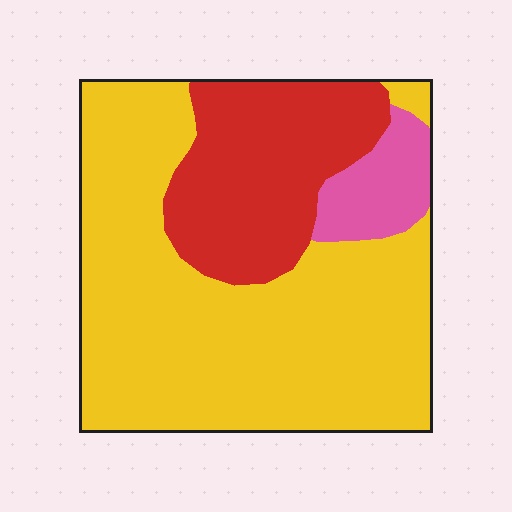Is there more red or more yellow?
Yellow.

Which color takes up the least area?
Pink, at roughly 10%.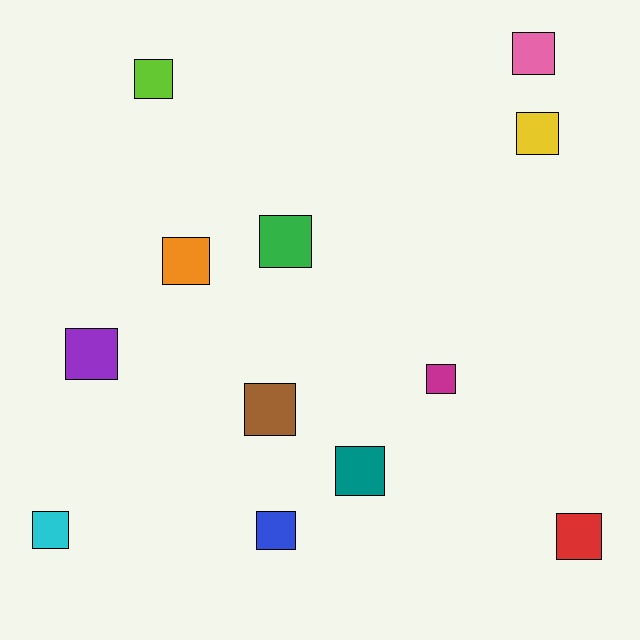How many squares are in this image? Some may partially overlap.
There are 12 squares.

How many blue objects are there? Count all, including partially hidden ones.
There is 1 blue object.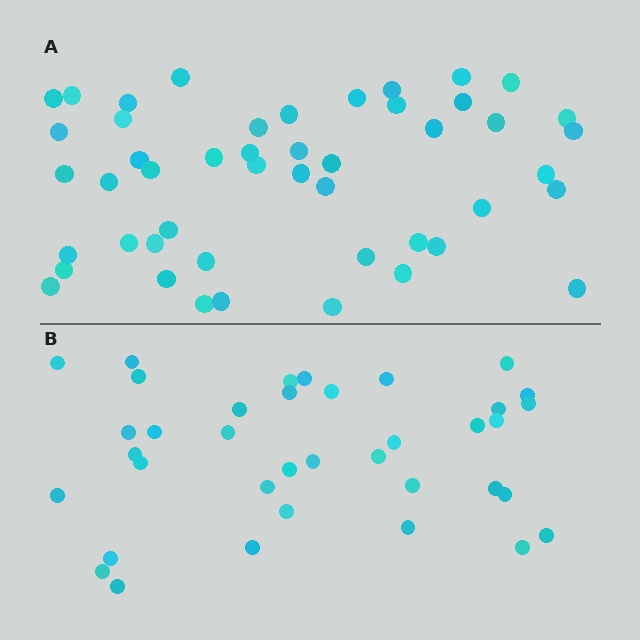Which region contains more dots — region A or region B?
Region A (the top region) has more dots.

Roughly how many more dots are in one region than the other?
Region A has roughly 12 or so more dots than region B.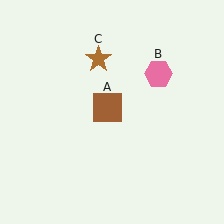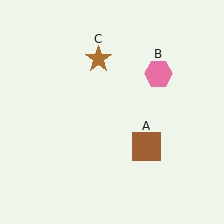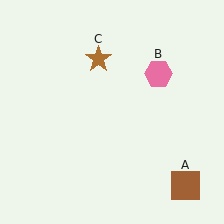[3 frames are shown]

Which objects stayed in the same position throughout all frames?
Pink hexagon (object B) and brown star (object C) remained stationary.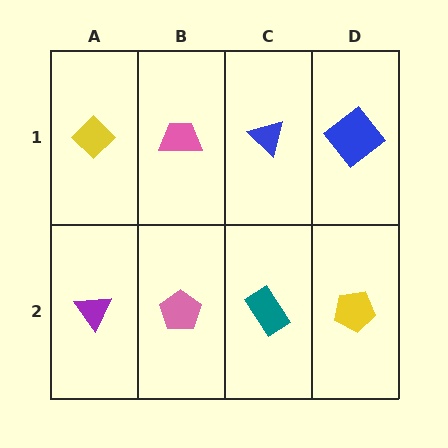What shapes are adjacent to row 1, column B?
A pink pentagon (row 2, column B), a yellow diamond (row 1, column A), a blue triangle (row 1, column C).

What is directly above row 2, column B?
A pink trapezoid.